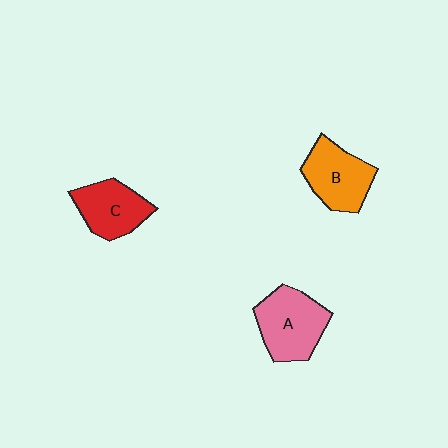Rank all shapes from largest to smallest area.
From largest to smallest: A (pink), B (orange), C (red).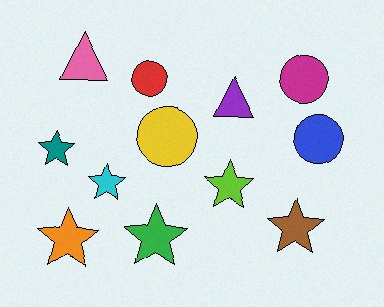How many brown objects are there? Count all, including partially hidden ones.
There is 1 brown object.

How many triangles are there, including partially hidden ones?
There are 2 triangles.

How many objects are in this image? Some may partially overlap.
There are 12 objects.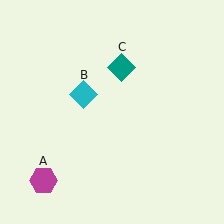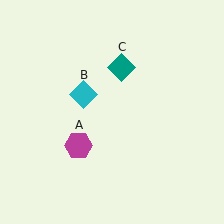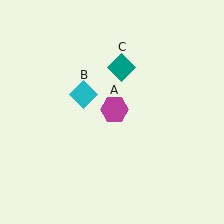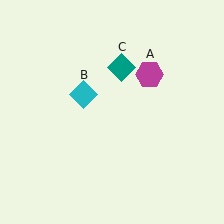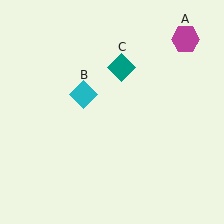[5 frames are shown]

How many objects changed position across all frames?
1 object changed position: magenta hexagon (object A).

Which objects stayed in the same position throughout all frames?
Cyan diamond (object B) and teal diamond (object C) remained stationary.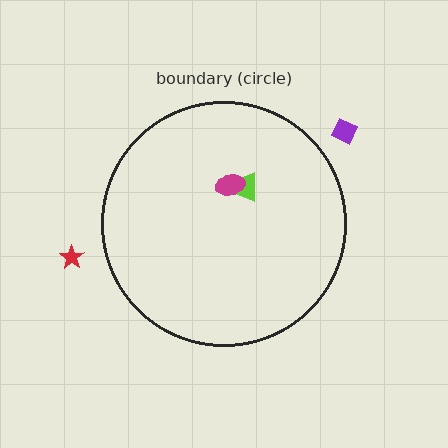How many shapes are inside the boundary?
2 inside, 2 outside.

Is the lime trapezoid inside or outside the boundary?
Inside.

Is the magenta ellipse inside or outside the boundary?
Inside.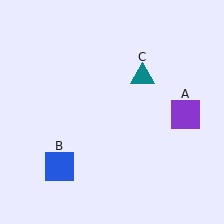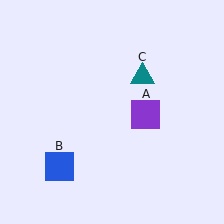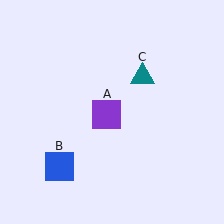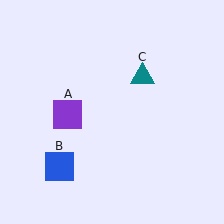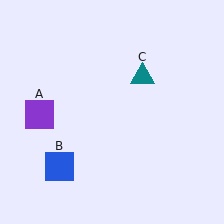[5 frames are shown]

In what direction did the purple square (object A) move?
The purple square (object A) moved left.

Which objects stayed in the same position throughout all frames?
Blue square (object B) and teal triangle (object C) remained stationary.